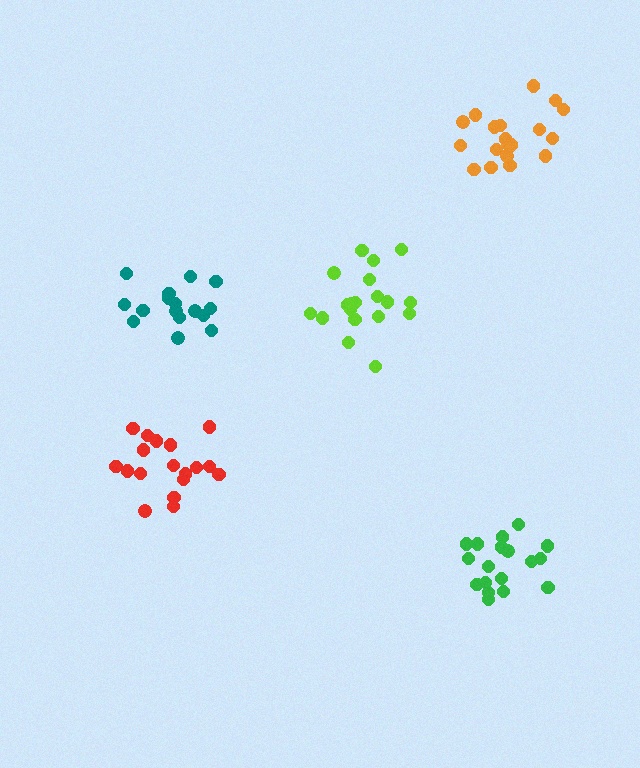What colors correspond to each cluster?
The clusters are colored: orange, green, teal, lime, red.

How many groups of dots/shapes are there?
There are 5 groups.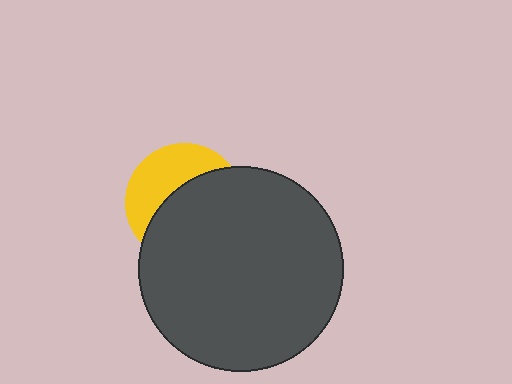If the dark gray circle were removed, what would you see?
You would see the complete yellow circle.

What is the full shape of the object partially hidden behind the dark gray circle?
The partially hidden object is a yellow circle.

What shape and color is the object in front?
The object in front is a dark gray circle.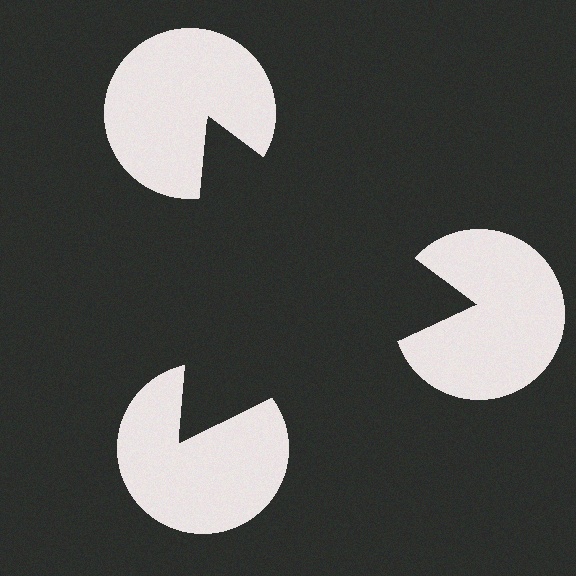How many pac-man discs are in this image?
There are 3 — one at each vertex of the illusory triangle.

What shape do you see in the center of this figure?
An illusory triangle — its edges are inferred from the aligned wedge cuts in the pac-man discs, not physically drawn.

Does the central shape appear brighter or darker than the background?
It typically appears slightly darker than the background, even though no actual brightness change is drawn.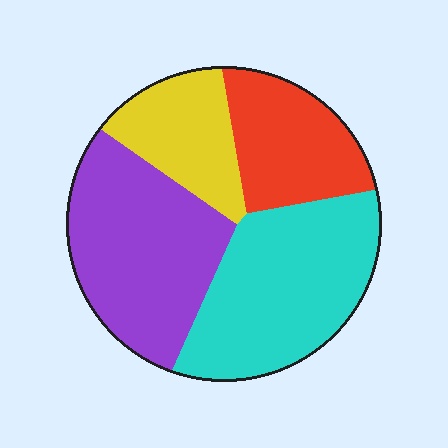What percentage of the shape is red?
Red takes up about one fifth (1/5) of the shape.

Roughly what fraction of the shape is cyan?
Cyan covers around 35% of the shape.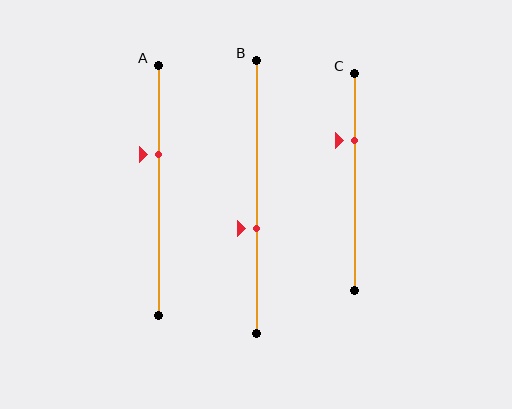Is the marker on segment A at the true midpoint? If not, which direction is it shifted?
No, the marker on segment A is shifted upward by about 14% of the segment length.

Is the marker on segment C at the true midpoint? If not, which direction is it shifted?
No, the marker on segment C is shifted upward by about 19% of the segment length.